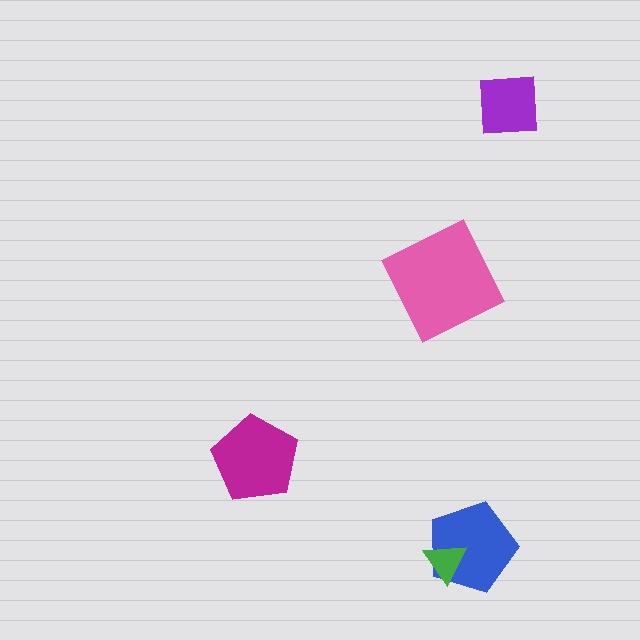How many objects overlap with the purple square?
0 objects overlap with the purple square.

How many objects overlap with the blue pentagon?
1 object overlaps with the blue pentagon.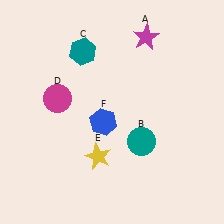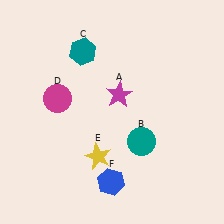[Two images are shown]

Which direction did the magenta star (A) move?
The magenta star (A) moved down.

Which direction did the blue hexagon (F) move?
The blue hexagon (F) moved down.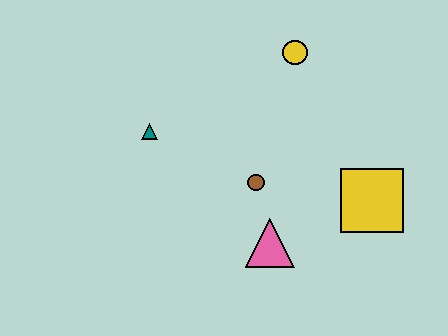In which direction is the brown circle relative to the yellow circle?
The brown circle is below the yellow circle.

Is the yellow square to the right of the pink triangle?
Yes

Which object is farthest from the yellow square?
The teal triangle is farthest from the yellow square.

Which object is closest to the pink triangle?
The brown circle is closest to the pink triangle.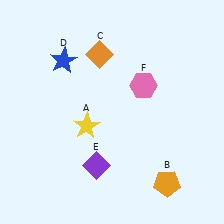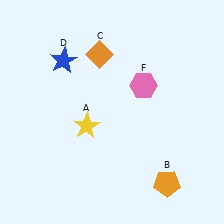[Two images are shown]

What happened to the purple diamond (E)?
The purple diamond (E) was removed in Image 2. It was in the bottom-left area of Image 1.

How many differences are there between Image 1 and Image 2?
There is 1 difference between the two images.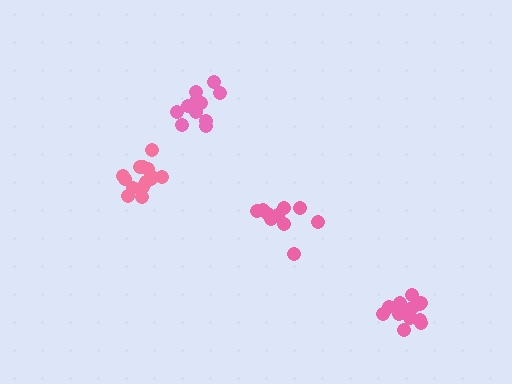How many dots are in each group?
Group 1: 14 dots, Group 2: 11 dots, Group 3: 10 dots, Group 4: 13 dots (48 total).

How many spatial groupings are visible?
There are 4 spatial groupings.